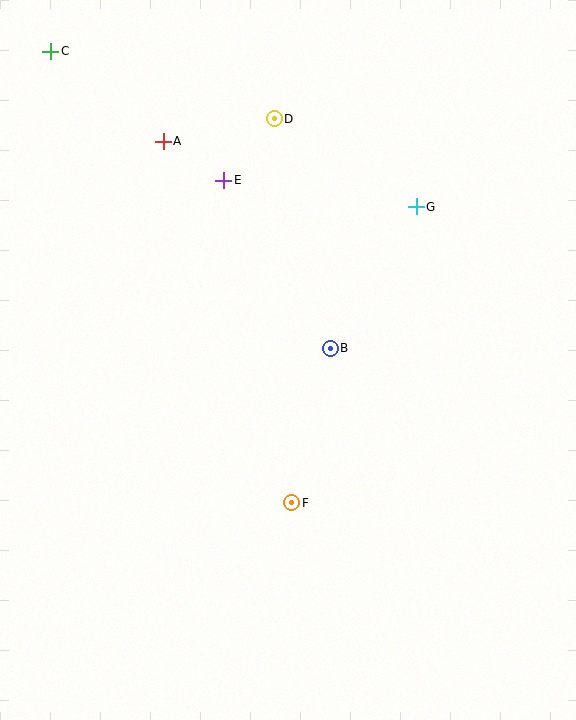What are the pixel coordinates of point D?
Point D is at (274, 119).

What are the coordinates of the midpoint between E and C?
The midpoint between E and C is at (137, 116).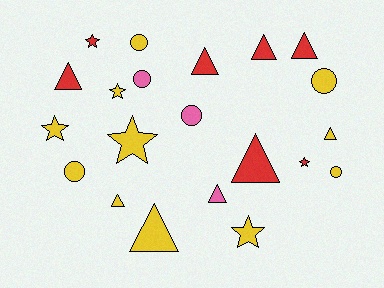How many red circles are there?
There are no red circles.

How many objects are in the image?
There are 21 objects.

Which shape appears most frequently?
Triangle, with 9 objects.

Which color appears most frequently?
Yellow, with 11 objects.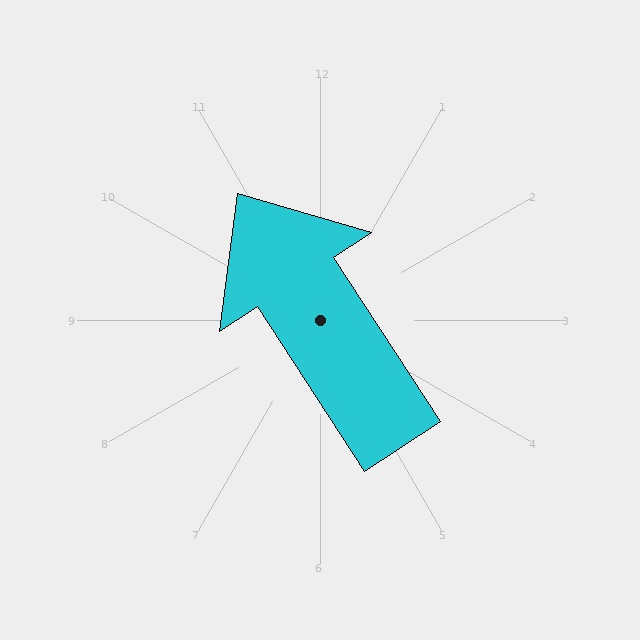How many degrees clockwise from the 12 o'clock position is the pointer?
Approximately 327 degrees.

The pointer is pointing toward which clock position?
Roughly 11 o'clock.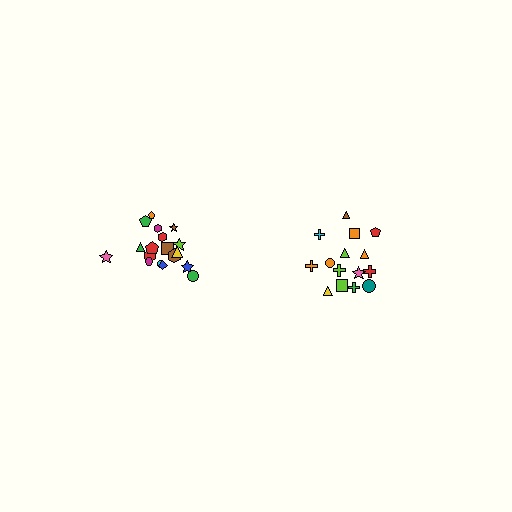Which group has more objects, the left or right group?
The left group.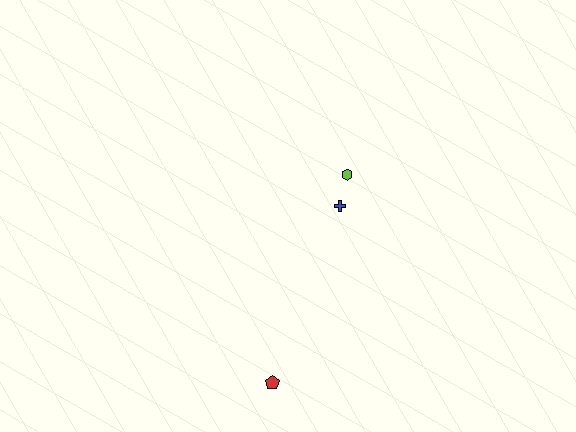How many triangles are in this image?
There are no triangles.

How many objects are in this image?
There are 3 objects.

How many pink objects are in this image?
There are no pink objects.